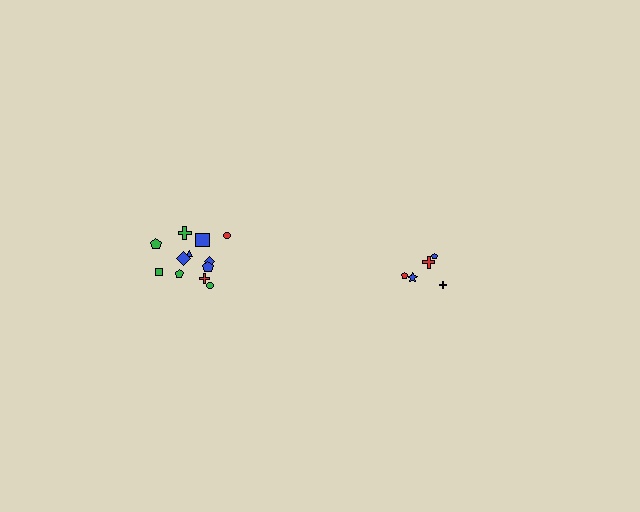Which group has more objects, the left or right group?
The left group.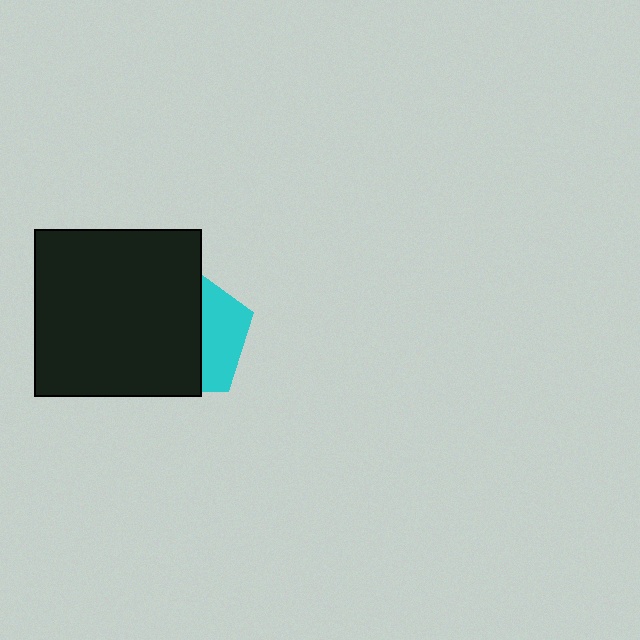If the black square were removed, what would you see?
You would see the complete cyan pentagon.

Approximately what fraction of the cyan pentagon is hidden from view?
Roughly 65% of the cyan pentagon is hidden behind the black square.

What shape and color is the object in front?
The object in front is a black square.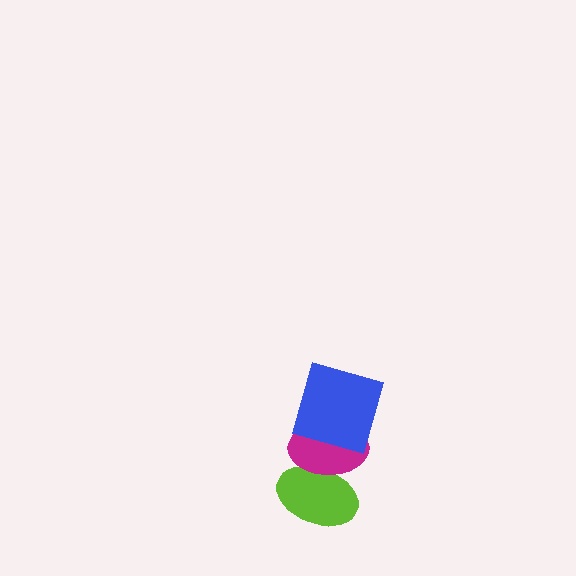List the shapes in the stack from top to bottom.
From top to bottom: the blue square, the magenta ellipse, the lime ellipse.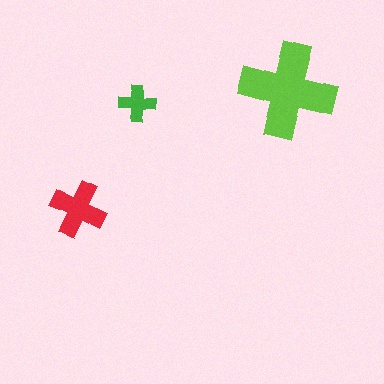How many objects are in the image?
There are 3 objects in the image.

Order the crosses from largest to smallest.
the lime one, the red one, the green one.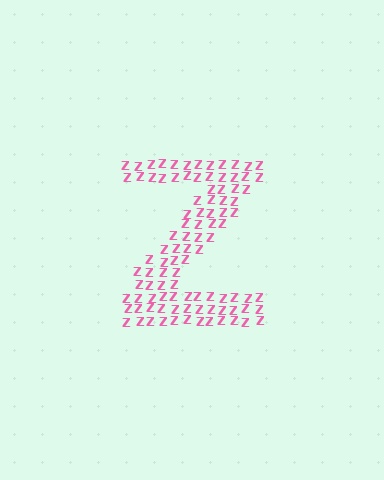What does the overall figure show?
The overall figure shows the letter Z.